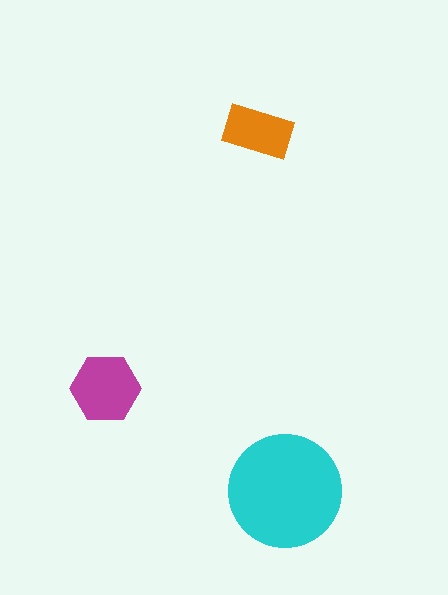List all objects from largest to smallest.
The cyan circle, the magenta hexagon, the orange rectangle.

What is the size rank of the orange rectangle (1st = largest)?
3rd.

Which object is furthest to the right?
The cyan circle is rightmost.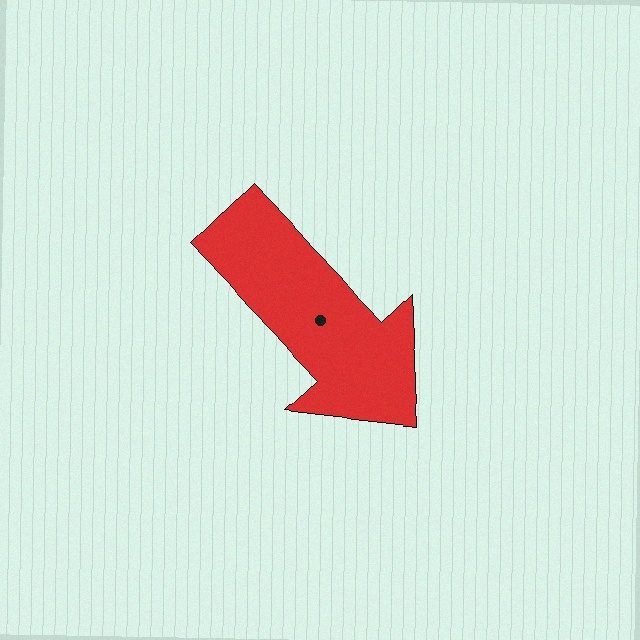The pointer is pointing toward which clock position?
Roughly 5 o'clock.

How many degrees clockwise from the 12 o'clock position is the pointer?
Approximately 137 degrees.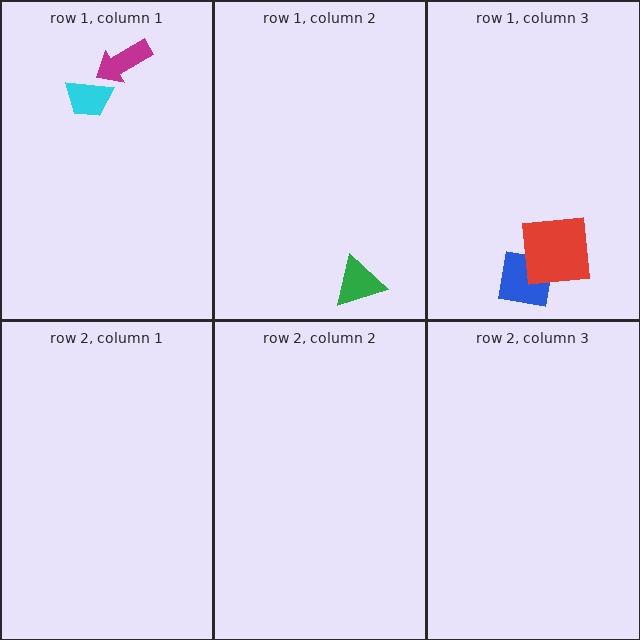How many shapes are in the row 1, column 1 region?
2.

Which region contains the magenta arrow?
The row 1, column 1 region.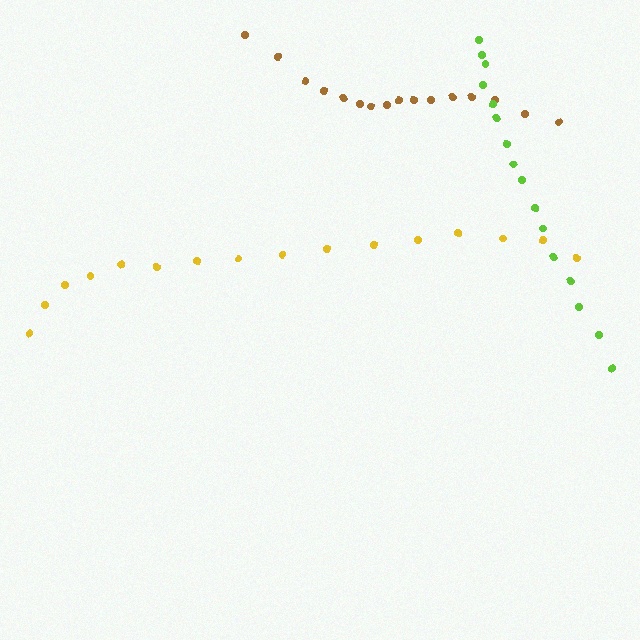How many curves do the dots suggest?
There are 3 distinct paths.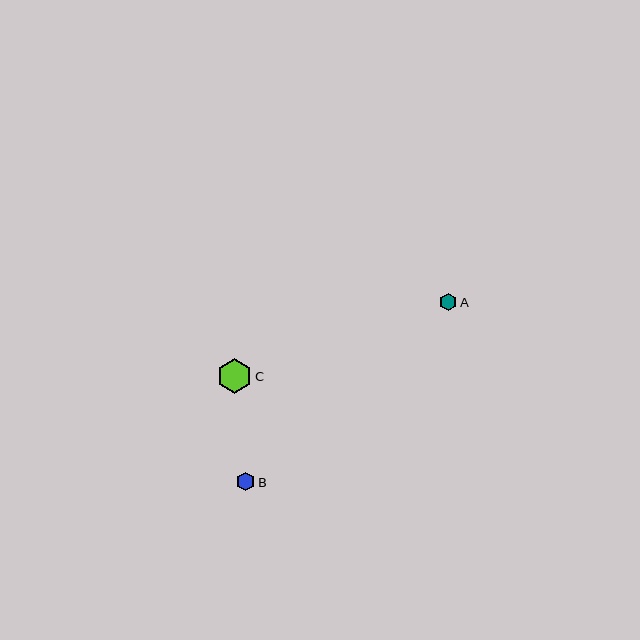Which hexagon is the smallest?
Hexagon A is the smallest with a size of approximately 17 pixels.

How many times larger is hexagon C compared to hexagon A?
Hexagon C is approximately 2.0 times the size of hexagon A.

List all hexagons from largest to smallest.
From largest to smallest: C, B, A.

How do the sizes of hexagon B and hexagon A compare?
Hexagon B and hexagon A are approximately the same size.